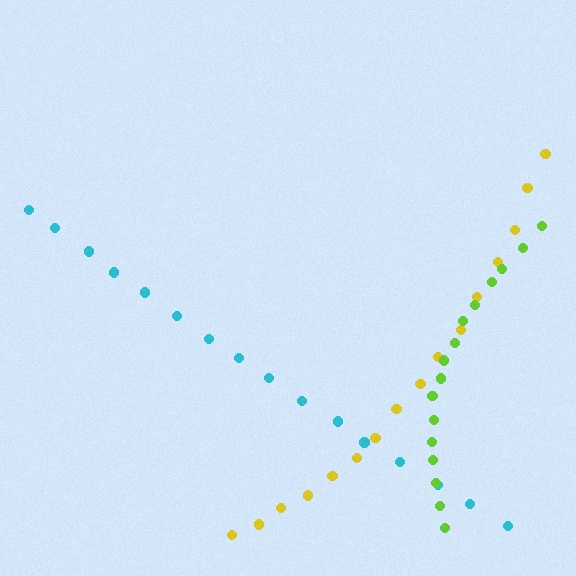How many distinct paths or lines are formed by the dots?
There are 3 distinct paths.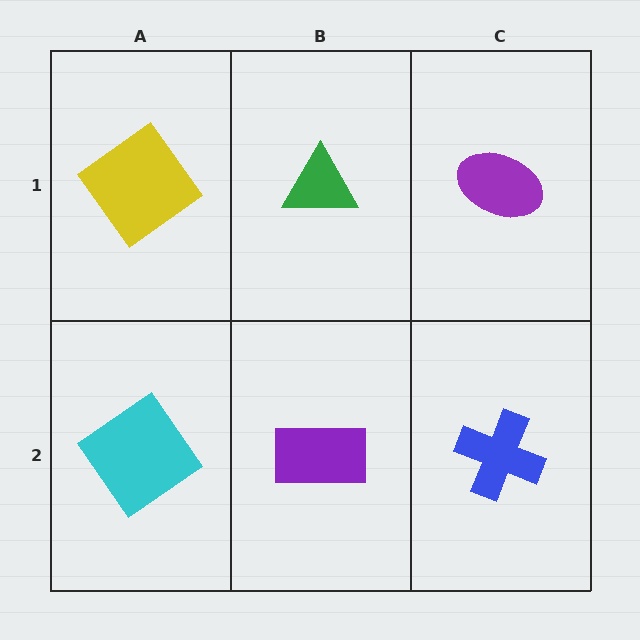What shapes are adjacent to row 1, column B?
A purple rectangle (row 2, column B), a yellow diamond (row 1, column A), a purple ellipse (row 1, column C).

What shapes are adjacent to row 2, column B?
A green triangle (row 1, column B), a cyan diamond (row 2, column A), a blue cross (row 2, column C).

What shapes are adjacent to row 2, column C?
A purple ellipse (row 1, column C), a purple rectangle (row 2, column B).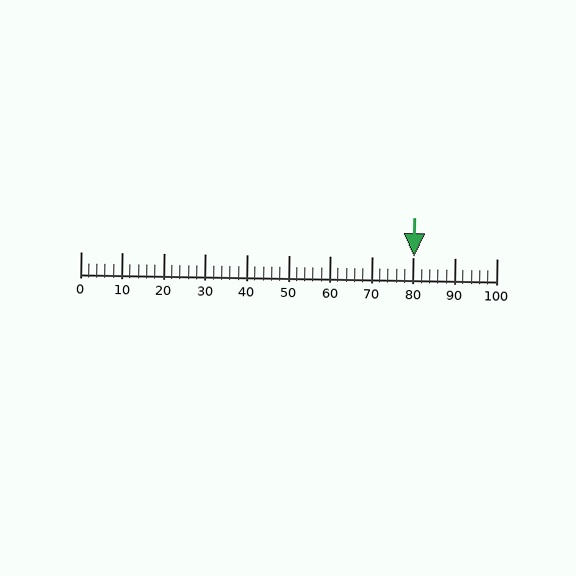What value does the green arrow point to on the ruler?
The green arrow points to approximately 80.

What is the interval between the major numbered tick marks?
The major tick marks are spaced 10 units apart.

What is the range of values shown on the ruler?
The ruler shows values from 0 to 100.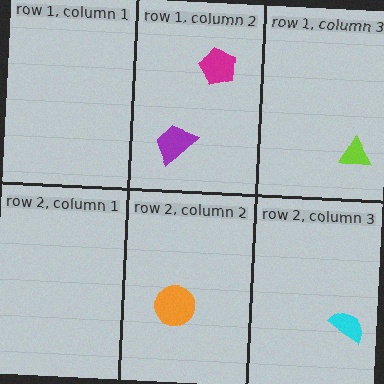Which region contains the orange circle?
The row 2, column 2 region.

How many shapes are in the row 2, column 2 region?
1.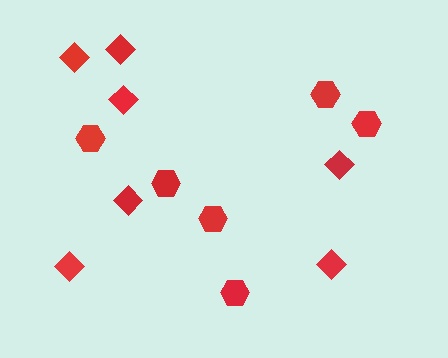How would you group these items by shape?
There are 2 groups: one group of hexagons (6) and one group of diamonds (7).